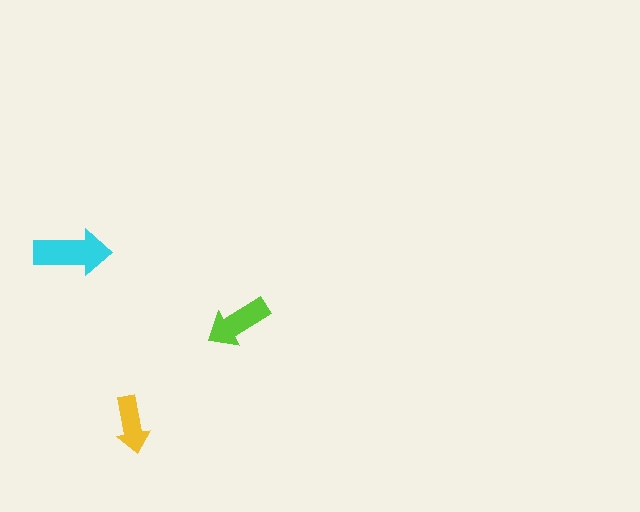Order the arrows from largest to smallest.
the cyan one, the lime one, the yellow one.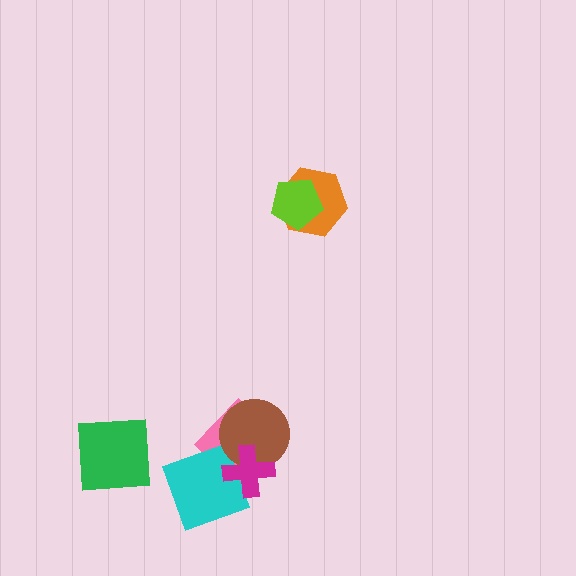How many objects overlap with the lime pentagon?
1 object overlaps with the lime pentagon.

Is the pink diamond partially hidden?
Yes, it is partially covered by another shape.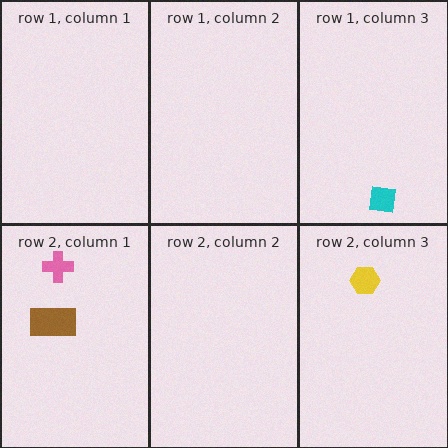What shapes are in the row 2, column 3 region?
The yellow hexagon.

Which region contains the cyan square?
The row 1, column 3 region.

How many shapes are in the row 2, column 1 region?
2.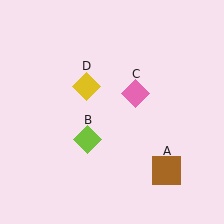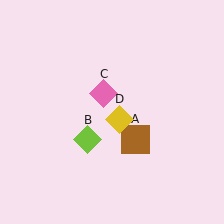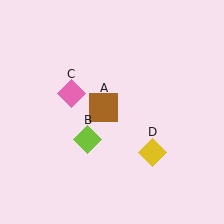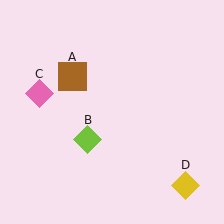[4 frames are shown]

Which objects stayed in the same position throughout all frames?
Lime diamond (object B) remained stationary.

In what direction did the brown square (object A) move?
The brown square (object A) moved up and to the left.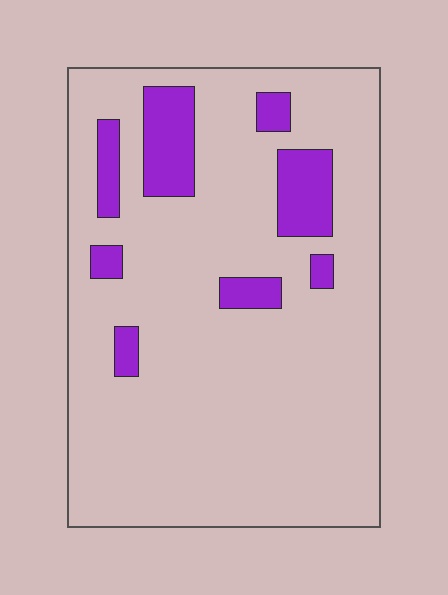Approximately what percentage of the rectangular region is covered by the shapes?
Approximately 15%.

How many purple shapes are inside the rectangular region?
8.